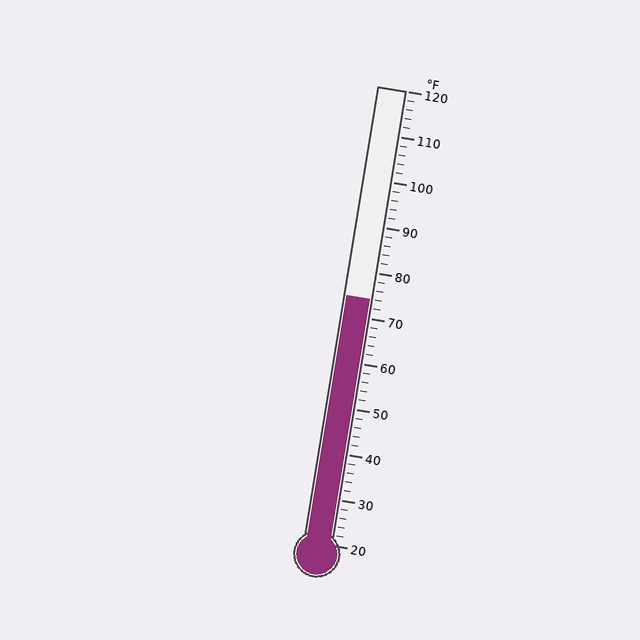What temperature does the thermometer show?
The thermometer shows approximately 74°F.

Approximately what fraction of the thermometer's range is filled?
The thermometer is filled to approximately 55% of its range.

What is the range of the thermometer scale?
The thermometer scale ranges from 20°F to 120°F.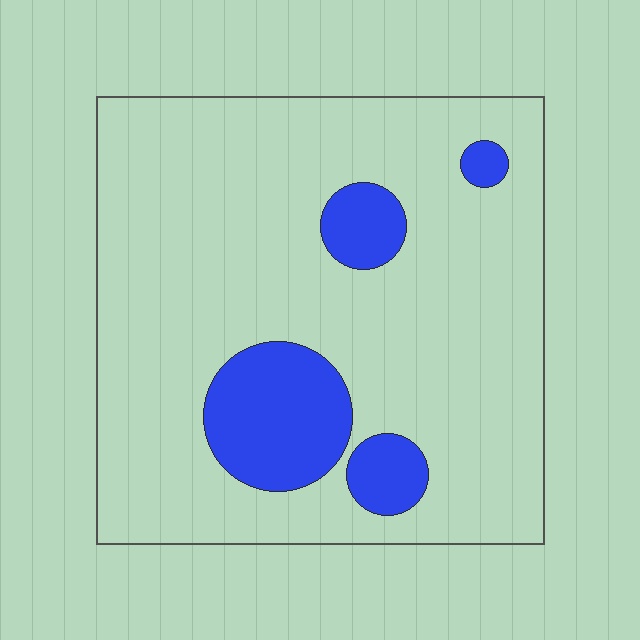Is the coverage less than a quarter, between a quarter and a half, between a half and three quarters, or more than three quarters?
Less than a quarter.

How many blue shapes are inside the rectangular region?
4.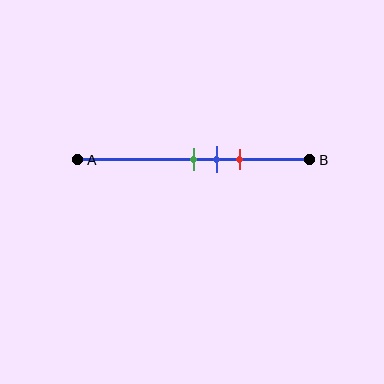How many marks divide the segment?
There are 3 marks dividing the segment.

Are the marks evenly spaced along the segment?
Yes, the marks are approximately evenly spaced.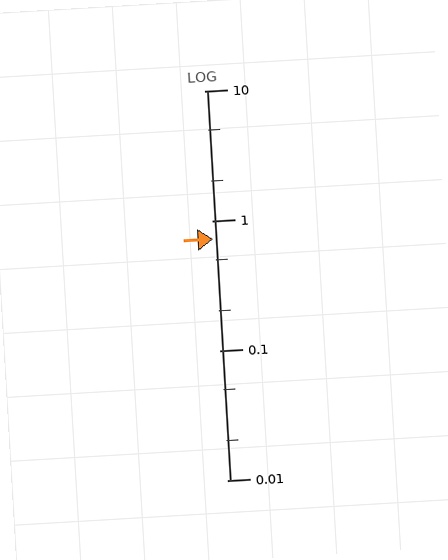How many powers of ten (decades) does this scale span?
The scale spans 3 decades, from 0.01 to 10.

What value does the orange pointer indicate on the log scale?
The pointer indicates approximately 0.72.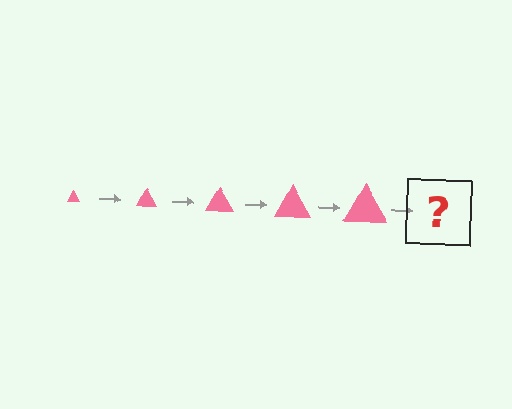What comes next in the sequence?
The next element should be a pink triangle, larger than the previous one.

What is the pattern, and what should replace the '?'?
The pattern is that the triangle gets progressively larger each step. The '?' should be a pink triangle, larger than the previous one.